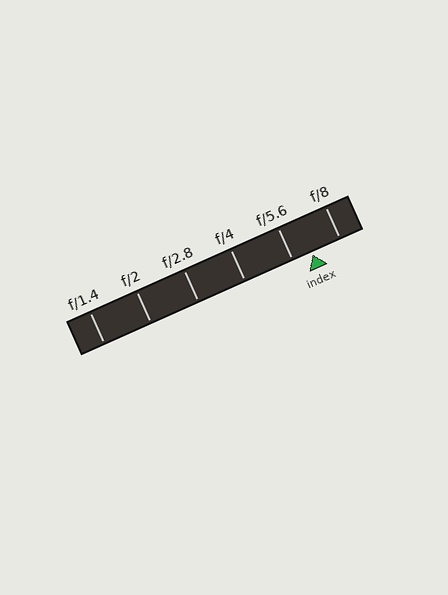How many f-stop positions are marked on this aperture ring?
There are 6 f-stop positions marked.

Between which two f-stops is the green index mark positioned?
The index mark is between f/5.6 and f/8.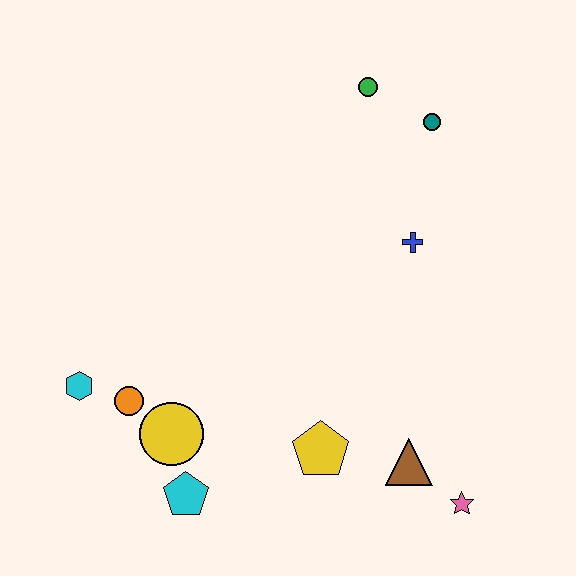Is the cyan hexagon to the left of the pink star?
Yes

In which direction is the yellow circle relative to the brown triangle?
The yellow circle is to the left of the brown triangle.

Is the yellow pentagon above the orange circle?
No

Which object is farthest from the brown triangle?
The green circle is farthest from the brown triangle.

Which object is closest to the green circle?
The teal circle is closest to the green circle.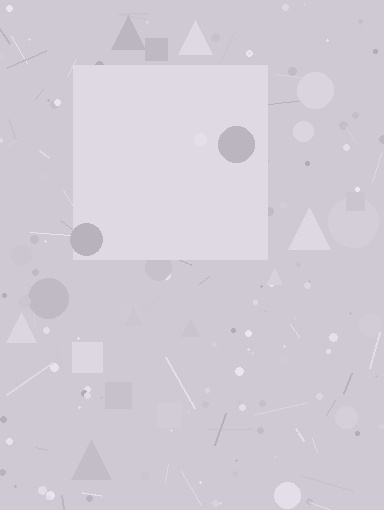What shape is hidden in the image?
A square is hidden in the image.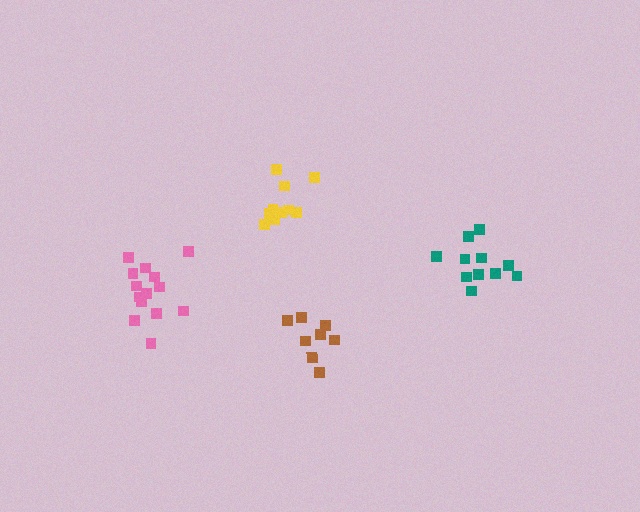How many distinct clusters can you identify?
There are 4 distinct clusters.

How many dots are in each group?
Group 1: 11 dots, Group 2: 10 dots, Group 3: 14 dots, Group 4: 8 dots (43 total).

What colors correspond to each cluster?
The clusters are colored: teal, yellow, pink, brown.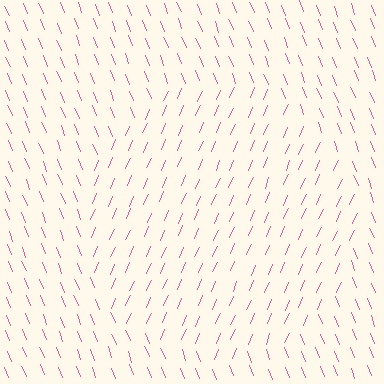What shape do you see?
I see a circle.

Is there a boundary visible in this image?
Yes, there is a texture boundary formed by a change in line orientation.